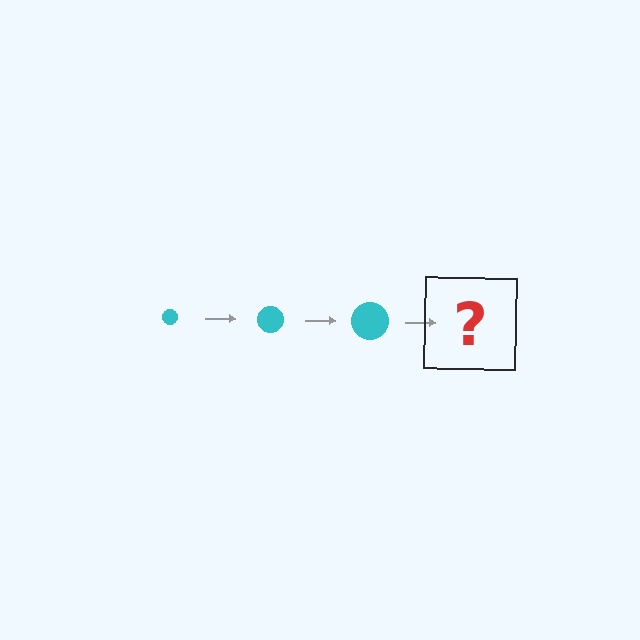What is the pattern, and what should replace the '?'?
The pattern is that the circle gets progressively larger each step. The '?' should be a cyan circle, larger than the previous one.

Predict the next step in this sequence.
The next step is a cyan circle, larger than the previous one.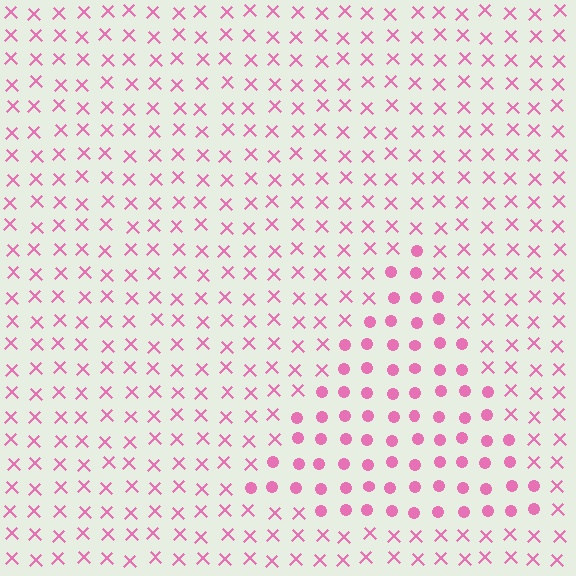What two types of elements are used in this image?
The image uses circles inside the triangle region and X marks outside it.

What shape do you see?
I see a triangle.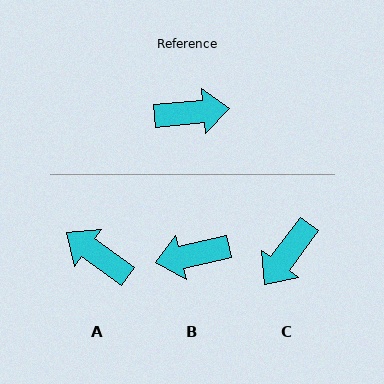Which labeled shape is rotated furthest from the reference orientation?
B, about 172 degrees away.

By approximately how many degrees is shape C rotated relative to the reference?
Approximately 132 degrees clockwise.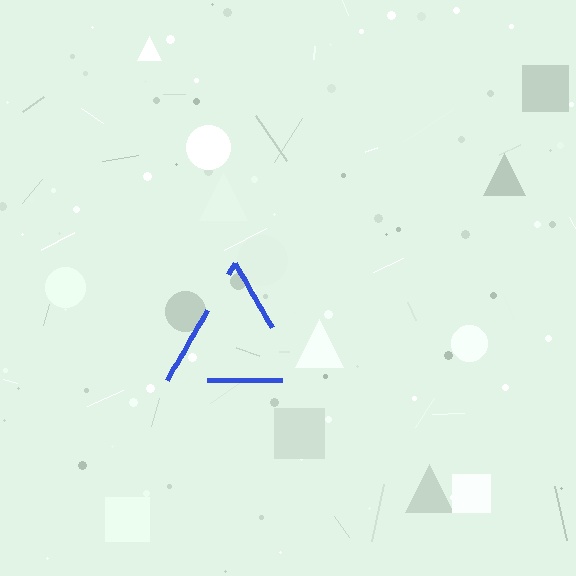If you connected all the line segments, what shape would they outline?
They would outline a triangle.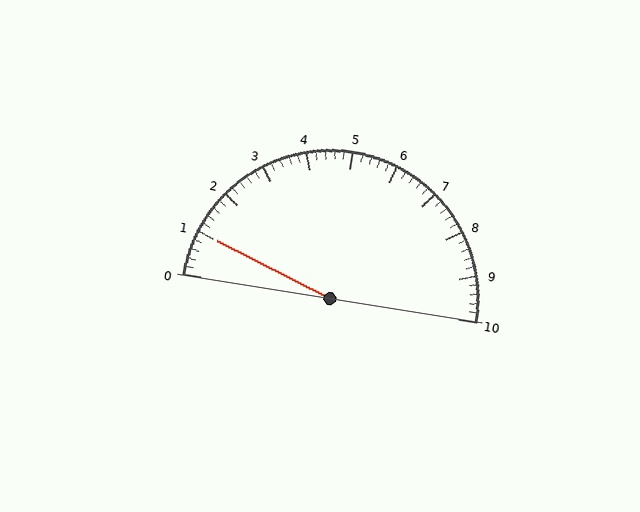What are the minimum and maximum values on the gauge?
The gauge ranges from 0 to 10.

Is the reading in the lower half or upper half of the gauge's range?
The reading is in the lower half of the range (0 to 10).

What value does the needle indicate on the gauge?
The needle indicates approximately 1.0.